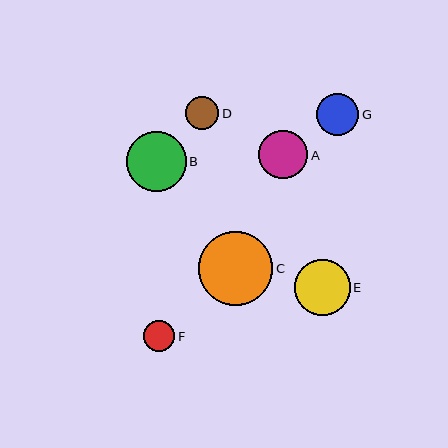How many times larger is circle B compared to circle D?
Circle B is approximately 1.8 times the size of circle D.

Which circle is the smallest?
Circle F is the smallest with a size of approximately 31 pixels.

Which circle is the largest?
Circle C is the largest with a size of approximately 75 pixels.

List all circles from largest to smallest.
From largest to smallest: C, B, E, A, G, D, F.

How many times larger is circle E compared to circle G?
Circle E is approximately 1.3 times the size of circle G.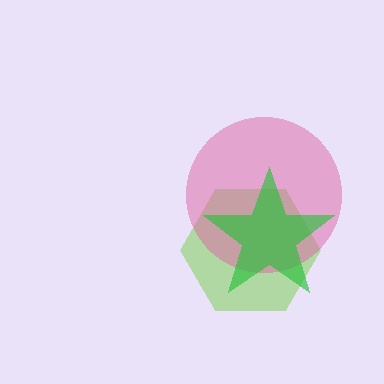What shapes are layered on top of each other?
The layered shapes are: a lime hexagon, a pink circle, a green star.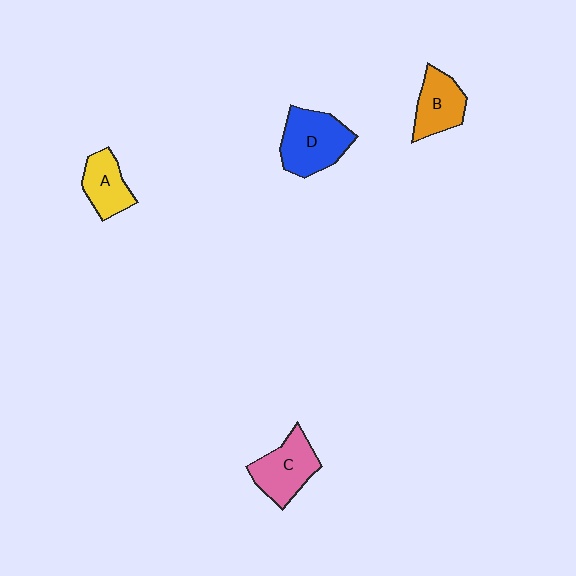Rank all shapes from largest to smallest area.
From largest to smallest: D (blue), C (pink), B (orange), A (yellow).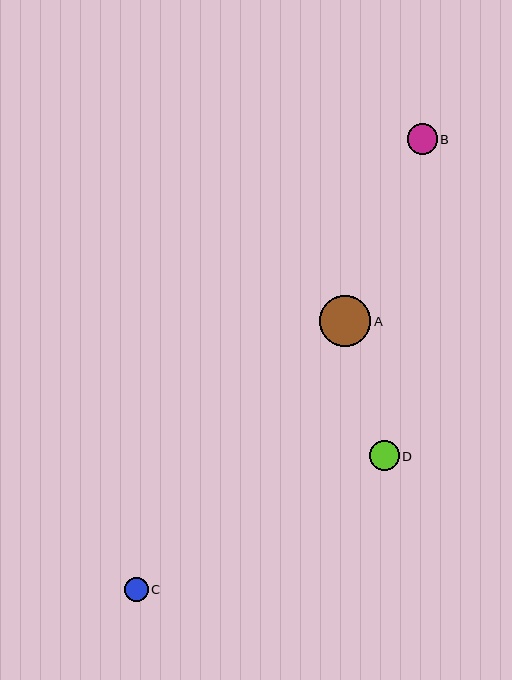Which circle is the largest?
Circle A is the largest with a size of approximately 51 pixels.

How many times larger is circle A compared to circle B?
Circle A is approximately 1.7 times the size of circle B.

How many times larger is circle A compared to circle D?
Circle A is approximately 1.7 times the size of circle D.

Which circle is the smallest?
Circle C is the smallest with a size of approximately 24 pixels.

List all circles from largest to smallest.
From largest to smallest: A, B, D, C.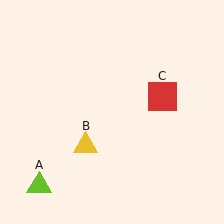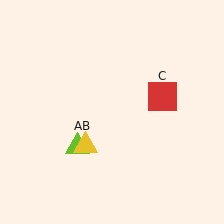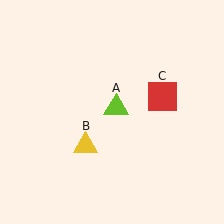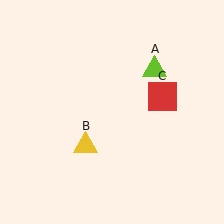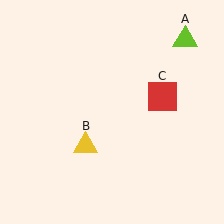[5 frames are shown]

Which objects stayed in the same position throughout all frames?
Yellow triangle (object B) and red square (object C) remained stationary.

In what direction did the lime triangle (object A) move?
The lime triangle (object A) moved up and to the right.